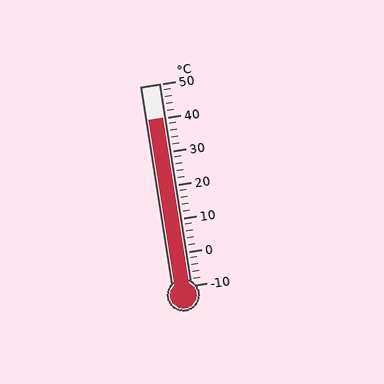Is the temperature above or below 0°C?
The temperature is above 0°C.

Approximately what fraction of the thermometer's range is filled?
The thermometer is filled to approximately 85% of its range.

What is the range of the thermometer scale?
The thermometer scale ranges from -10°C to 50°C.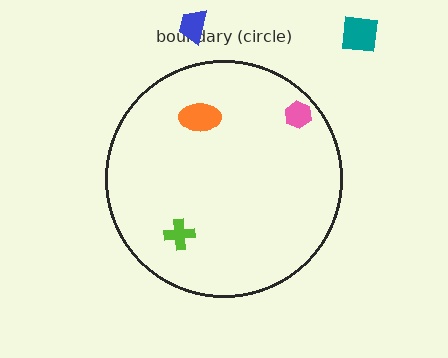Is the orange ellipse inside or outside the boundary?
Inside.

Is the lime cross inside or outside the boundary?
Inside.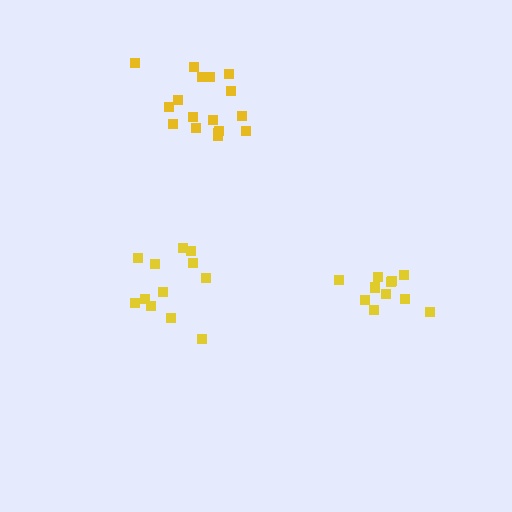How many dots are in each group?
Group 1: 12 dots, Group 2: 12 dots, Group 3: 17 dots (41 total).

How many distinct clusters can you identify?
There are 3 distinct clusters.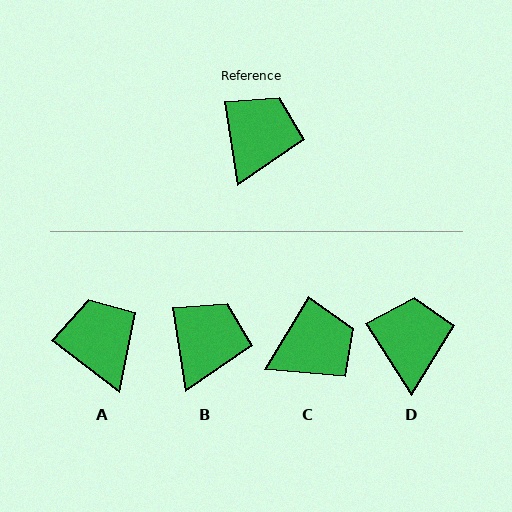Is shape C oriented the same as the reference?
No, it is off by about 40 degrees.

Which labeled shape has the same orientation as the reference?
B.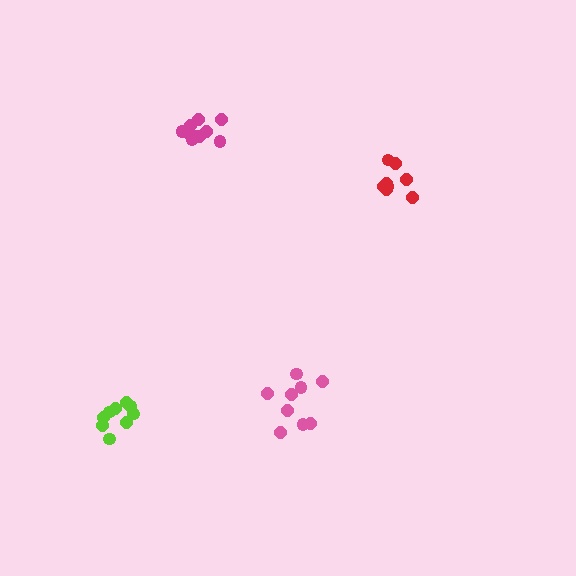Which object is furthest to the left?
The lime cluster is leftmost.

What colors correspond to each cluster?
The clusters are colored: pink, lime, red, magenta.